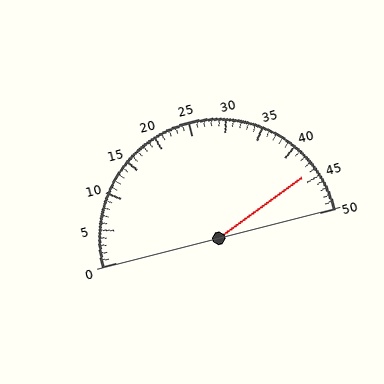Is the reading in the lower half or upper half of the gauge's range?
The reading is in the upper half of the range (0 to 50).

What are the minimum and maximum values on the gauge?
The gauge ranges from 0 to 50.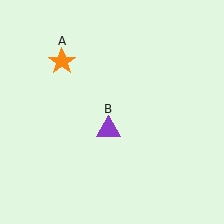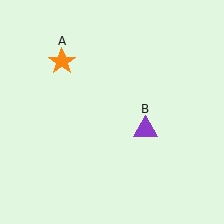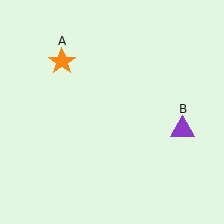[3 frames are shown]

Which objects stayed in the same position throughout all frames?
Orange star (object A) remained stationary.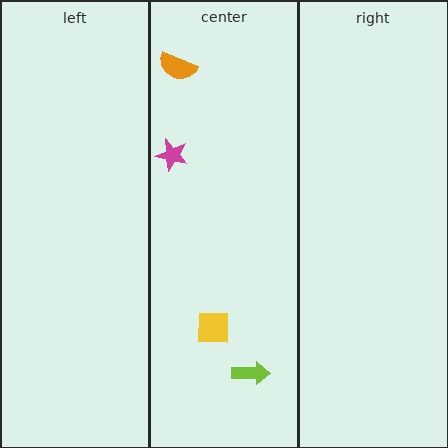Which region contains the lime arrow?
The center region.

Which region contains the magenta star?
The center region.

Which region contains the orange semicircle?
The center region.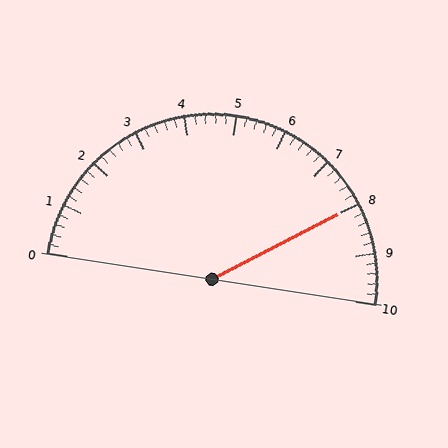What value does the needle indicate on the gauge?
The needle indicates approximately 8.0.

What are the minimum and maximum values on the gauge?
The gauge ranges from 0 to 10.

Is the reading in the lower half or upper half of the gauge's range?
The reading is in the upper half of the range (0 to 10).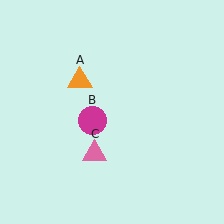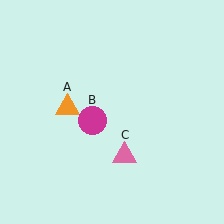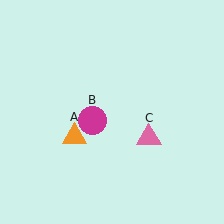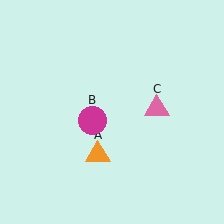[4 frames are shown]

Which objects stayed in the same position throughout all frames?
Magenta circle (object B) remained stationary.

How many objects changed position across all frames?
2 objects changed position: orange triangle (object A), pink triangle (object C).